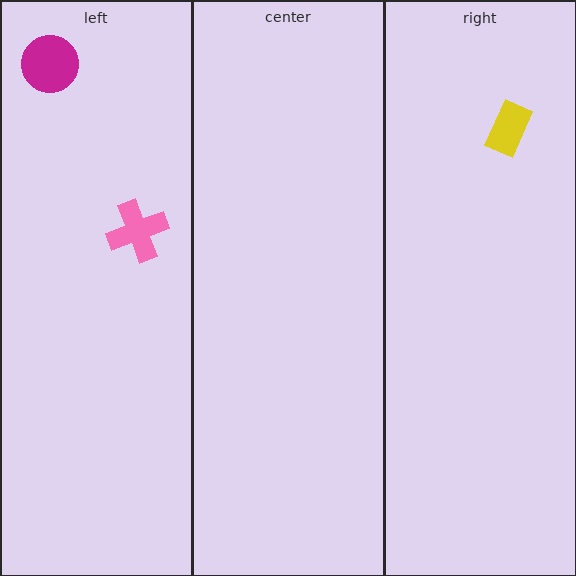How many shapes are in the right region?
1.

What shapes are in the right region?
The yellow rectangle.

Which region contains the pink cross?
The left region.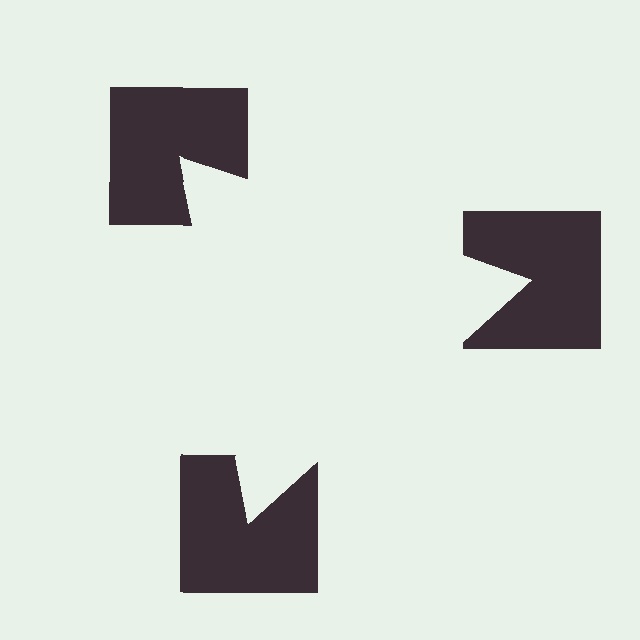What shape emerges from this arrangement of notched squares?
An illusory triangle — its edges are inferred from the aligned wedge cuts in the notched squares, not physically drawn.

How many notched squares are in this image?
There are 3 — one at each vertex of the illusory triangle.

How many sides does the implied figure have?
3 sides.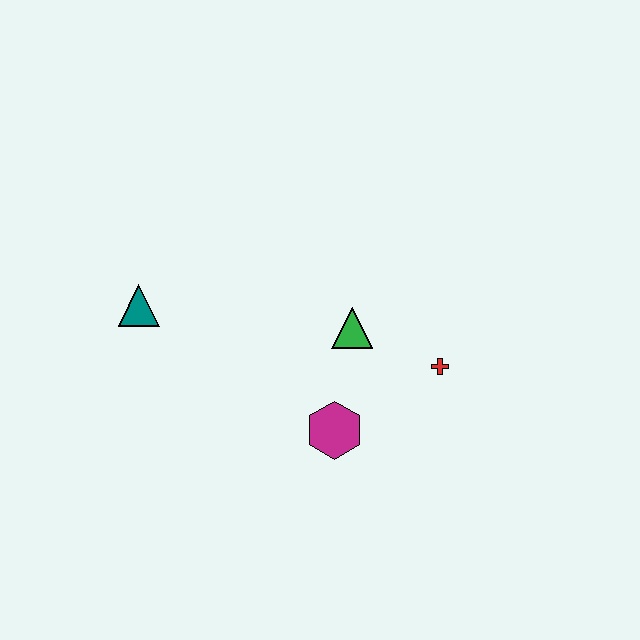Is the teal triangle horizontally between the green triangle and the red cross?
No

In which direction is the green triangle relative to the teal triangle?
The green triangle is to the right of the teal triangle.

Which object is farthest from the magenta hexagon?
The teal triangle is farthest from the magenta hexagon.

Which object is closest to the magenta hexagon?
The green triangle is closest to the magenta hexagon.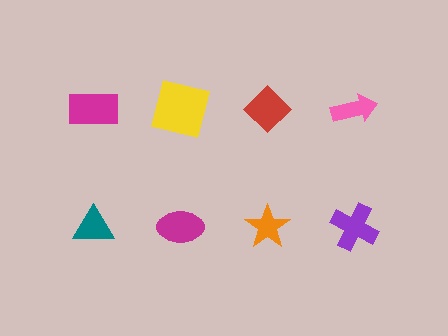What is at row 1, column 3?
A red diamond.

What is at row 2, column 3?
An orange star.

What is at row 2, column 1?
A teal triangle.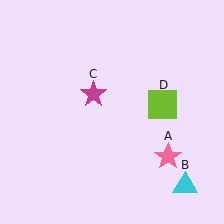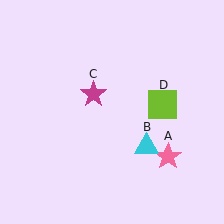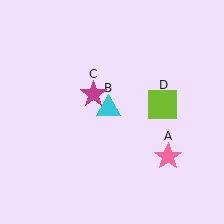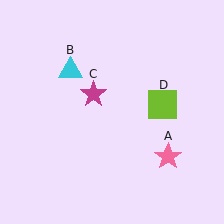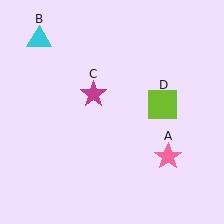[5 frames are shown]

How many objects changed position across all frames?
1 object changed position: cyan triangle (object B).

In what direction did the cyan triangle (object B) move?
The cyan triangle (object B) moved up and to the left.